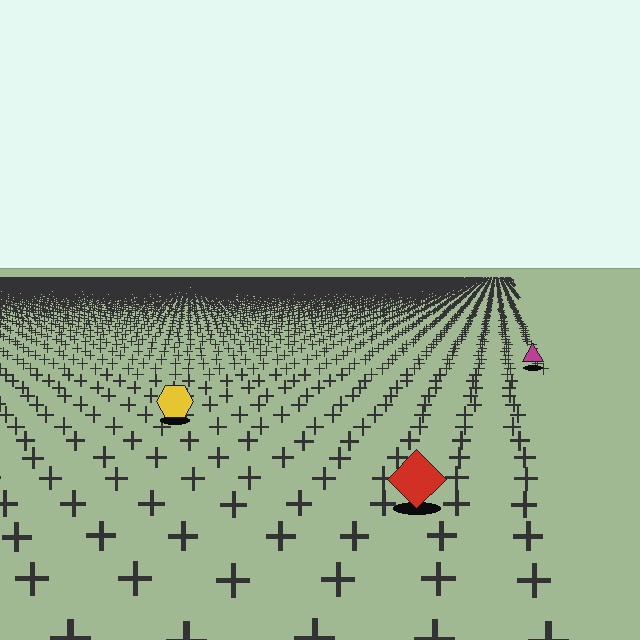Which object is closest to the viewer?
The red diamond is closest. The texture marks near it are larger and more spread out.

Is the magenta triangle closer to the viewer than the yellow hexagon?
No. The yellow hexagon is closer — you can tell from the texture gradient: the ground texture is coarser near it.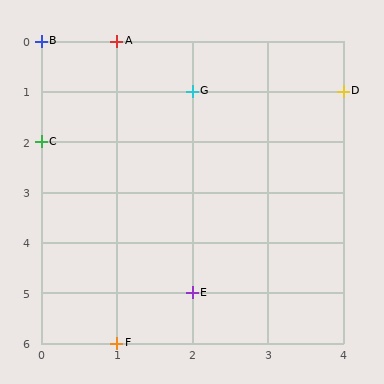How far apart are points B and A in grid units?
Points B and A are 1 column apart.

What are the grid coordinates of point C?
Point C is at grid coordinates (0, 2).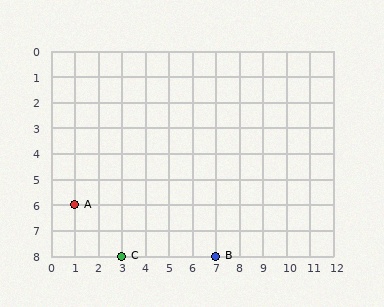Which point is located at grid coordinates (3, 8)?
Point C is at (3, 8).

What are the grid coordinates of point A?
Point A is at grid coordinates (1, 6).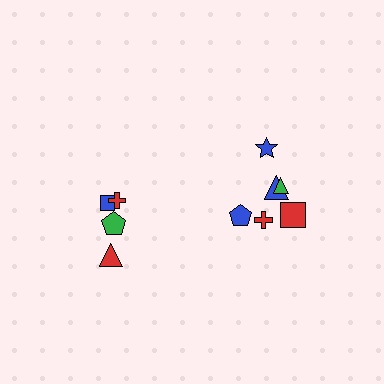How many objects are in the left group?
There are 4 objects.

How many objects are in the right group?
There are 7 objects.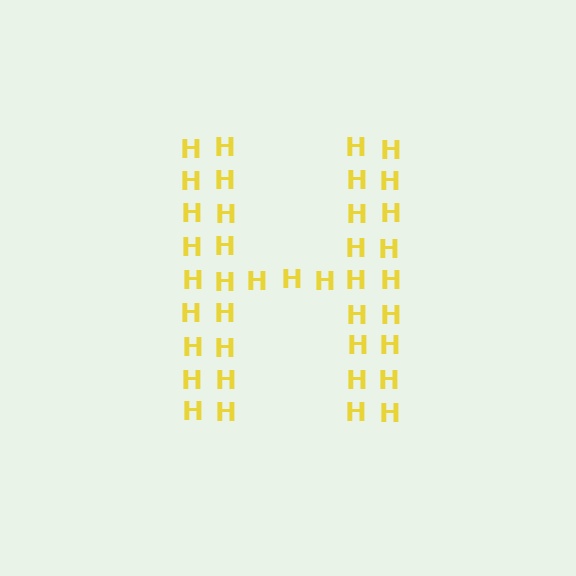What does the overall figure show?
The overall figure shows the letter H.